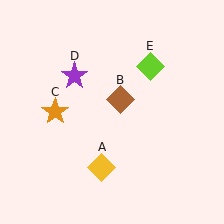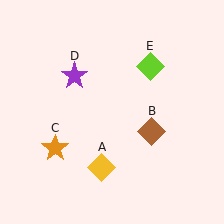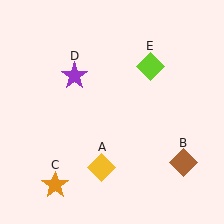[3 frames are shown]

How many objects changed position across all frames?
2 objects changed position: brown diamond (object B), orange star (object C).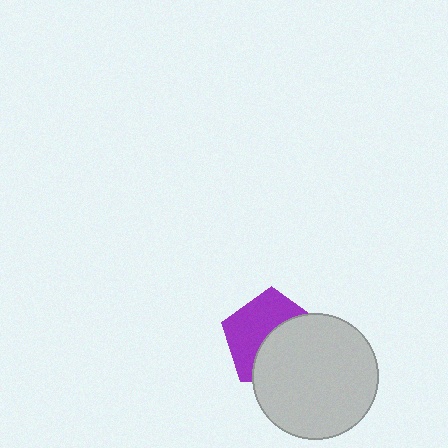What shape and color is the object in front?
The object in front is a light gray circle.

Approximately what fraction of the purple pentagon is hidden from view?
Roughly 50% of the purple pentagon is hidden behind the light gray circle.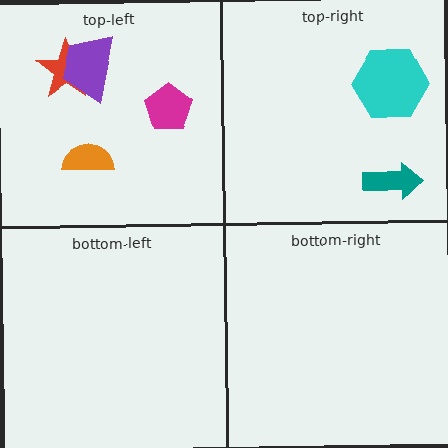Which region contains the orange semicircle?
The top-left region.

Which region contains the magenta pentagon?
The top-left region.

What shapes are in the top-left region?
The magenta pentagon, the orange semicircle, the red star, the purple trapezoid.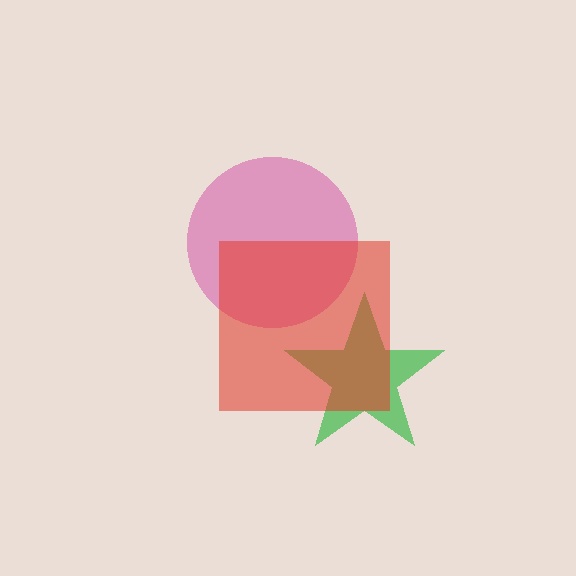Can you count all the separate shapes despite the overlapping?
Yes, there are 3 separate shapes.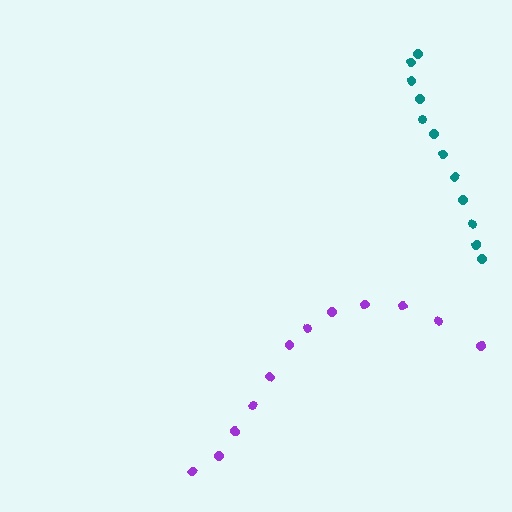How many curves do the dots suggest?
There are 2 distinct paths.